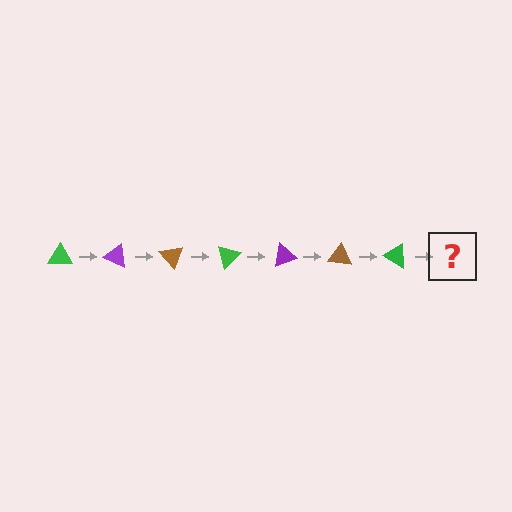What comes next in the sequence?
The next element should be a purple triangle, rotated 175 degrees from the start.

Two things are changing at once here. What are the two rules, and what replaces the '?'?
The two rules are that it rotates 25 degrees each step and the color cycles through green, purple, and brown. The '?' should be a purple triangle, rotated 175 degrees from the start.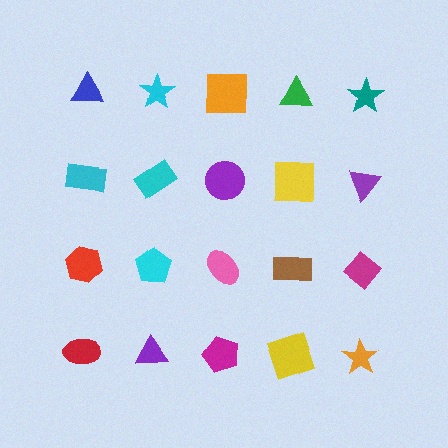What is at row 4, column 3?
A magenta pentagon.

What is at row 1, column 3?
An orange square.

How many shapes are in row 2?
5 shapes.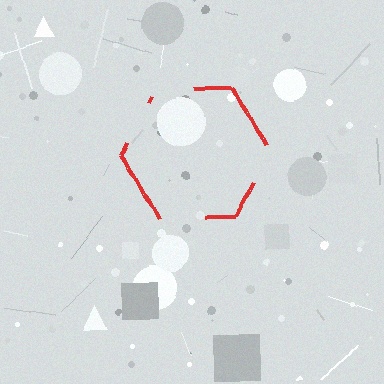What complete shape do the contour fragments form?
The contour fragments form a hexagon.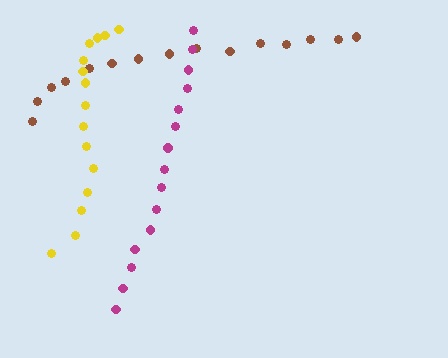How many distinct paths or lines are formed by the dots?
There are 3 distinct paths.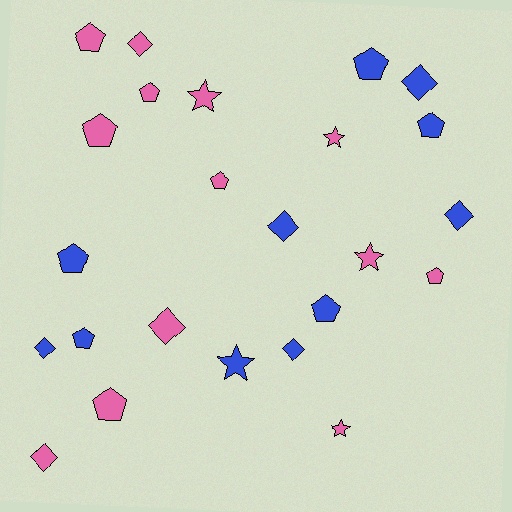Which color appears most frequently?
Pink, with 13 objects.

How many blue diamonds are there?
There are 5 blue diamonds.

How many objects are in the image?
There are 24 objects.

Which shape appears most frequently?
Pentagon, with 11 objects.